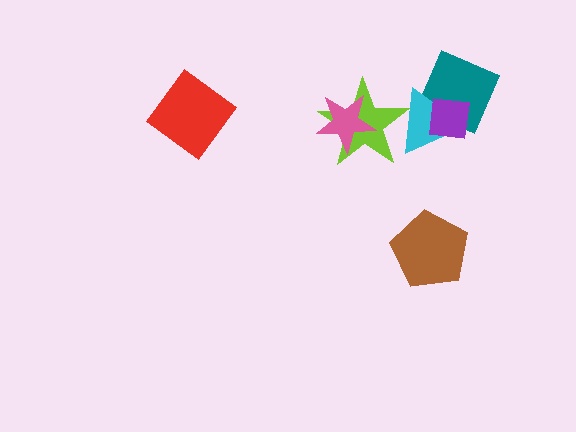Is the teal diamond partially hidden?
Yes, it is partially covered by another shape.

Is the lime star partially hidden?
Yes, it is partially covered by another shape.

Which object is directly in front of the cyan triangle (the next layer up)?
The lime star is directly in front of the cyan triangle.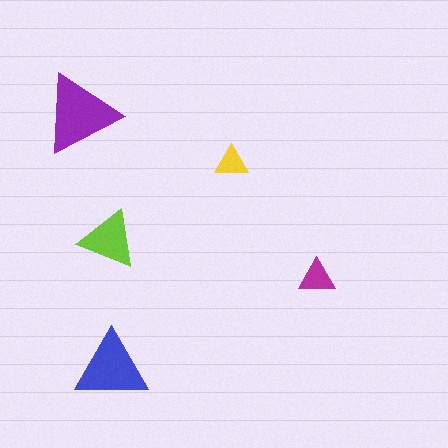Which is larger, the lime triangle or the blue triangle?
The blue one.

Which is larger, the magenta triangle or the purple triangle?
The purple one.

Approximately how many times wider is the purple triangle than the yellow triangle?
About 2.5 times wider.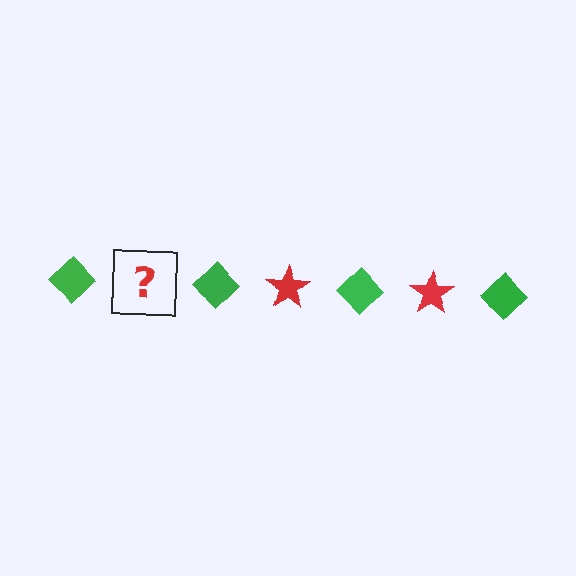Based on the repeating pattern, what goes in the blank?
The blank should be a red star.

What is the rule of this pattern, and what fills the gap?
The rule is that the pattern alternates between green diamond and red star. The gap should be filled with a red star.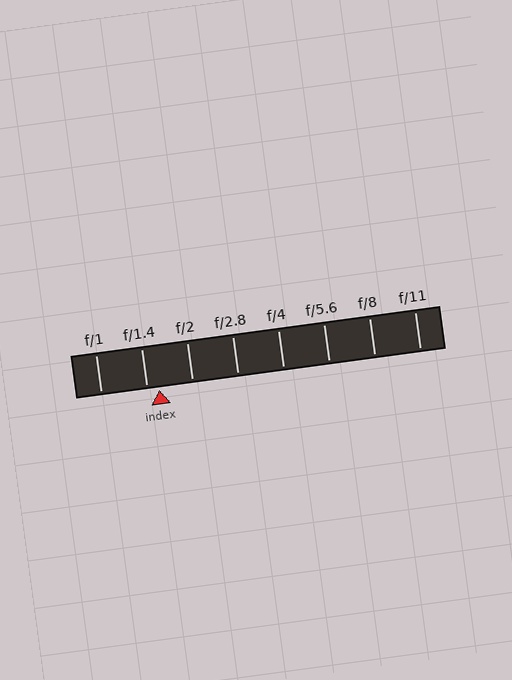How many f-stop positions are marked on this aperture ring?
There are 8 f-stop positions marked.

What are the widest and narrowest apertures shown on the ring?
The widest aperture shown is f/1 and the narrowest is f/11.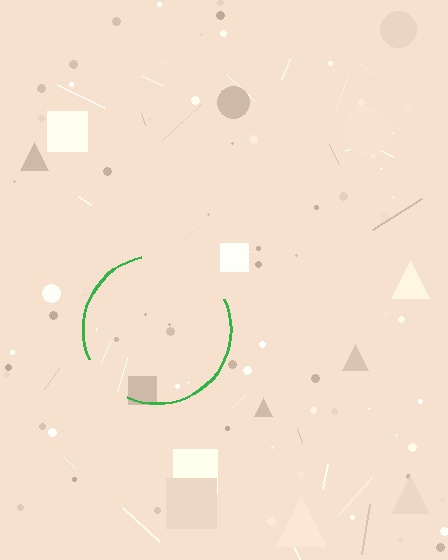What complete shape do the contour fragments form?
The contour fragments form a circle.